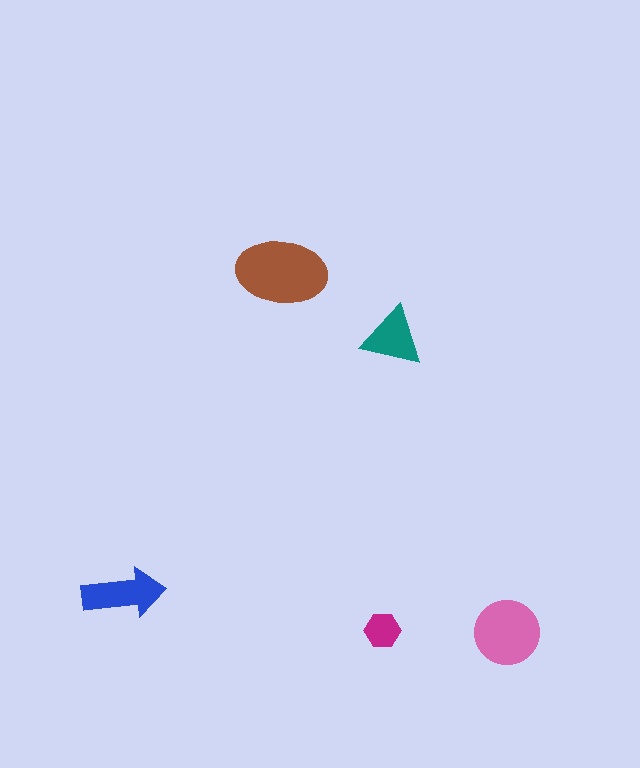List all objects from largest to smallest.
The brown ellipse, the pink circle, the blue arrow, the teal triangle, the magenta hexagon.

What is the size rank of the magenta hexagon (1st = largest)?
5th.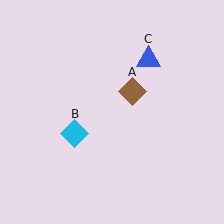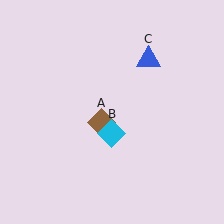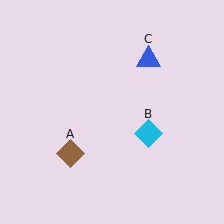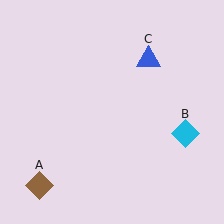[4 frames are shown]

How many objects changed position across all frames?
2 objects changed position: brown diamond (object A), cyan diamond (object B).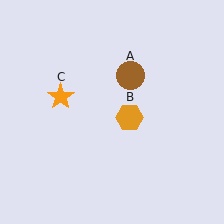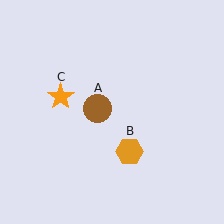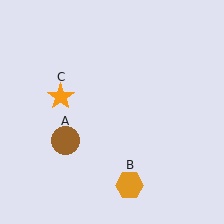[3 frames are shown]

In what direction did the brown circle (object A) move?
The brown circle (object A) moved down and to the left.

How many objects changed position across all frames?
2 objects changed position: brown circle (object A), orange hexagon (object B).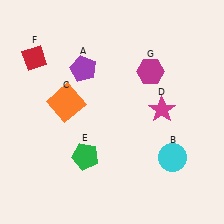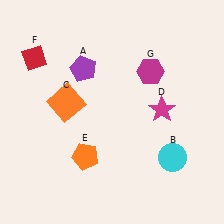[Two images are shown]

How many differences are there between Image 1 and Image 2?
There is 1 difference between the two images.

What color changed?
The pentagon (E) changed from green in Image 1 to orange in Image 2.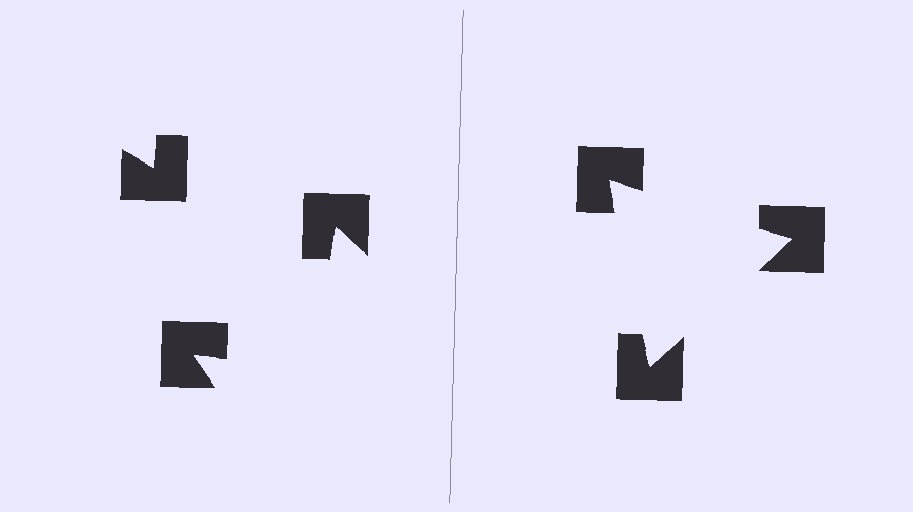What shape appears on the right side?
An illusory triangle.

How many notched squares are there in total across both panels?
6 — 3 on each side.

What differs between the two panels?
The notched squares are positioned identically on both sides; only the wedge orientations differ. On the right they align to a triangle; on the left they are misaligned.